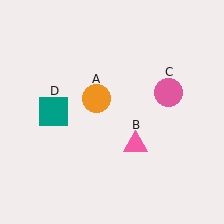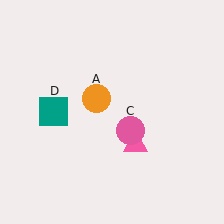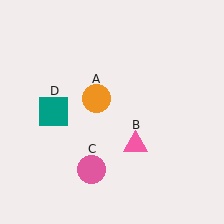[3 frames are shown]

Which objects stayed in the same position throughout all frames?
Orange circle (object A) and pink triangle (object B) and teal square (object D) remained stationary.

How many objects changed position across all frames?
1 object changed position: pink circle (object C).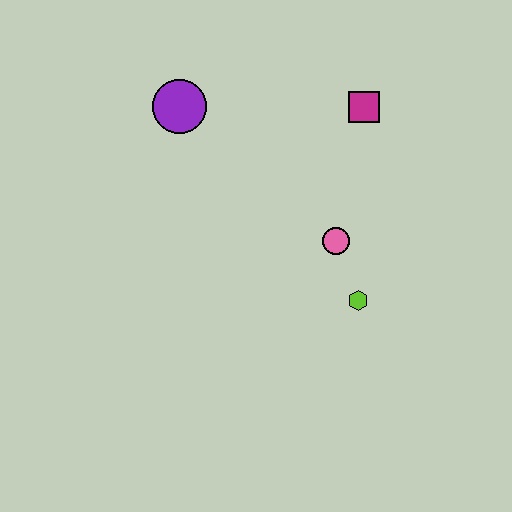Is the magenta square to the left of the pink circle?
No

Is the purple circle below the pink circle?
No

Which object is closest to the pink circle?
The lime hexagon is closest to the pink circle.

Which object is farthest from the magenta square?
The lime hexagon is farthest from the magenta square.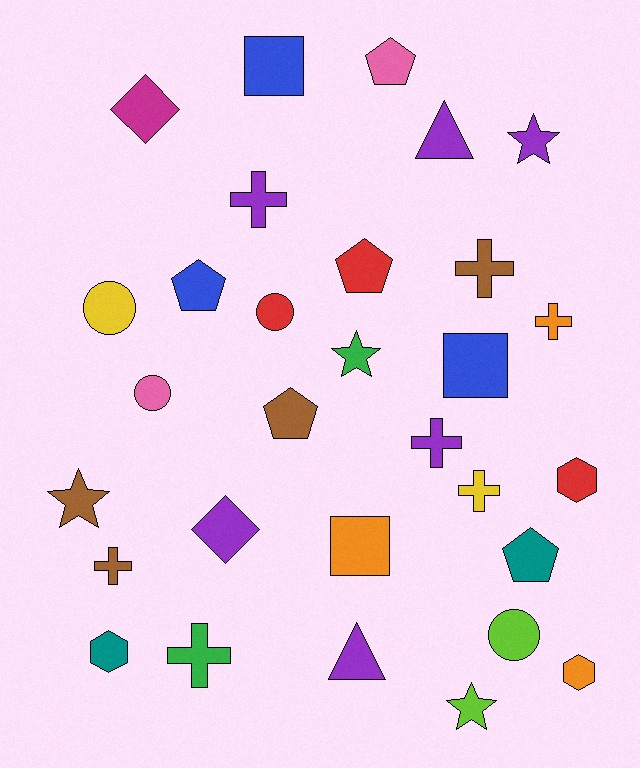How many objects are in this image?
There are 30 objects.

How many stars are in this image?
There are 4 stars.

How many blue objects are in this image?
There are 3 blue objects.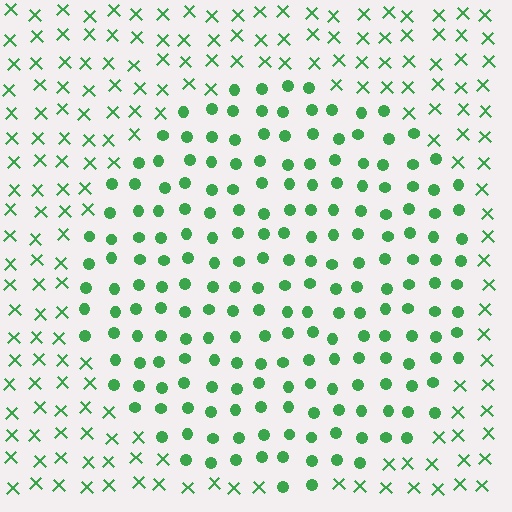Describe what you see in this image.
The image is filled with small green elements arranged in a uniform grid. A circle-shaped region contains circles, while the surrounding area contains X marks. The boundary is defined purely by the change in element shape.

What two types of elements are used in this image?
The image uses circles inside the circle region and X marks outside it.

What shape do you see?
I see a circle.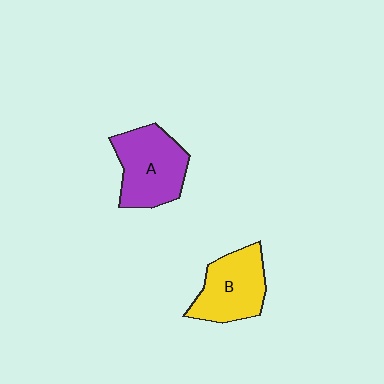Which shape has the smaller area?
Shape B (yellow).